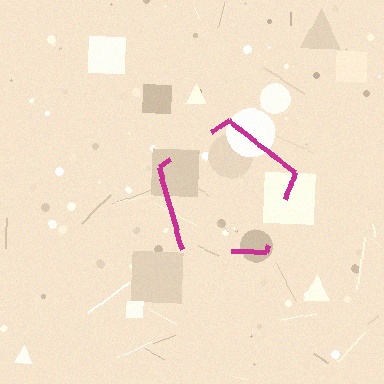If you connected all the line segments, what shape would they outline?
They would outline a pentagon.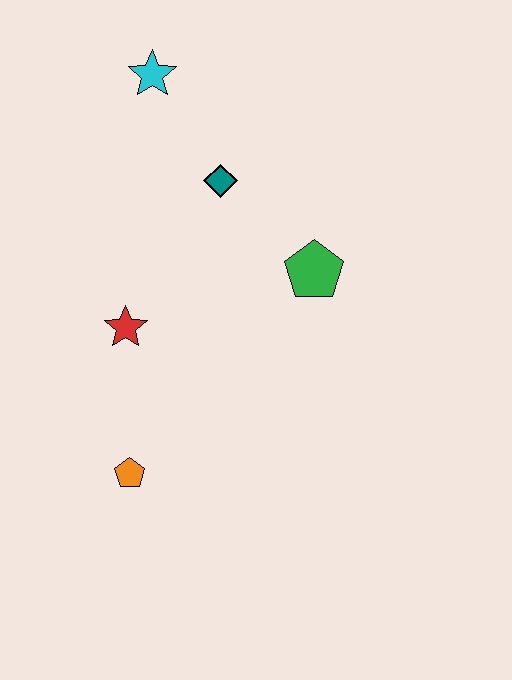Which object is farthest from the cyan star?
The orange pentagon is farthest from the cyan star.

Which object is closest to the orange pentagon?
The red star is closest to the orange pentagon.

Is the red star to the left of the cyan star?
Yes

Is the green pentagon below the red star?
No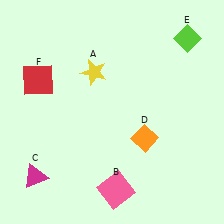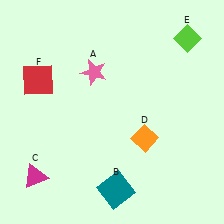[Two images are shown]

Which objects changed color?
A changed from yellow to pink. B changed from pink to teal.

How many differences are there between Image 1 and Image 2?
There are 2 differences between the two images.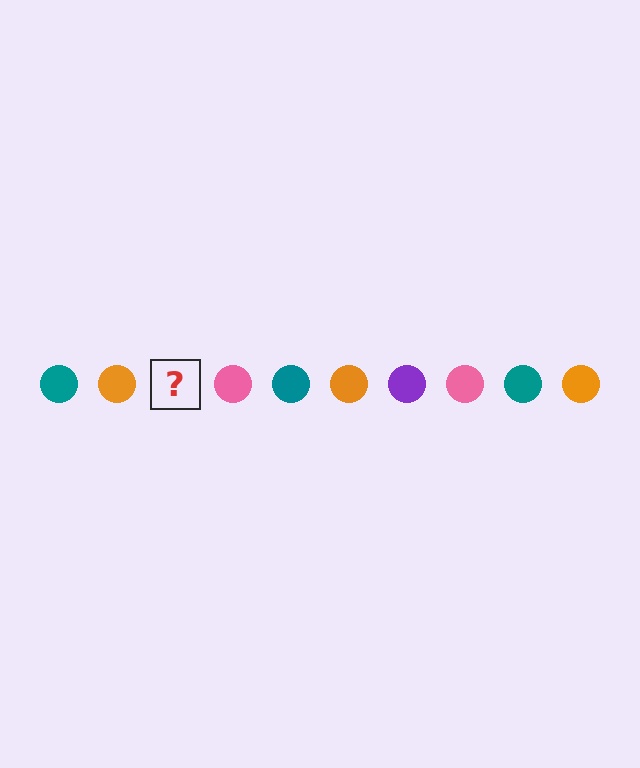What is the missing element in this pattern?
The missing element is a purple circle.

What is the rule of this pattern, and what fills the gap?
The rule is that the pattern cycles through teal, orange, purple, pink circles. The gap should be filled with a purple circle.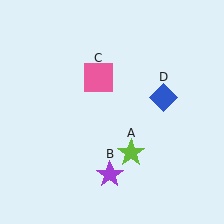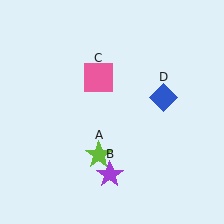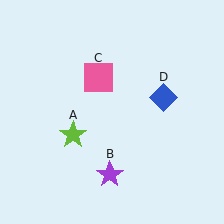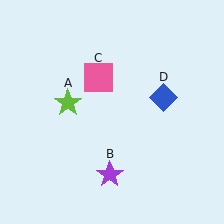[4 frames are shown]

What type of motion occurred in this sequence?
The lime star (object A) rotated clockwise around the center of the scene.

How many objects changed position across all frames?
1 object changed position: lime star (object A).